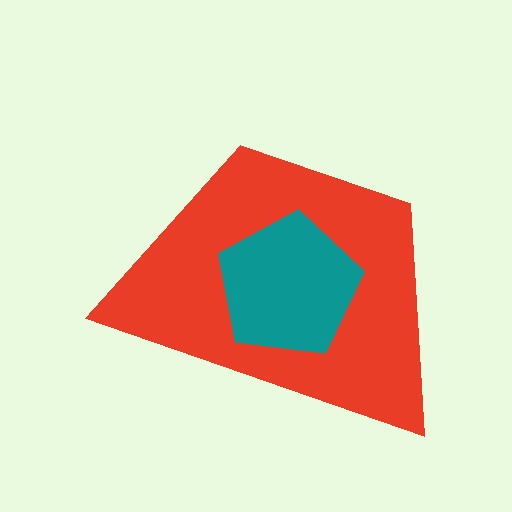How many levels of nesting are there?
2.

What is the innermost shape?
The teal pentagon.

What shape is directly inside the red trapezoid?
The teal pentagon.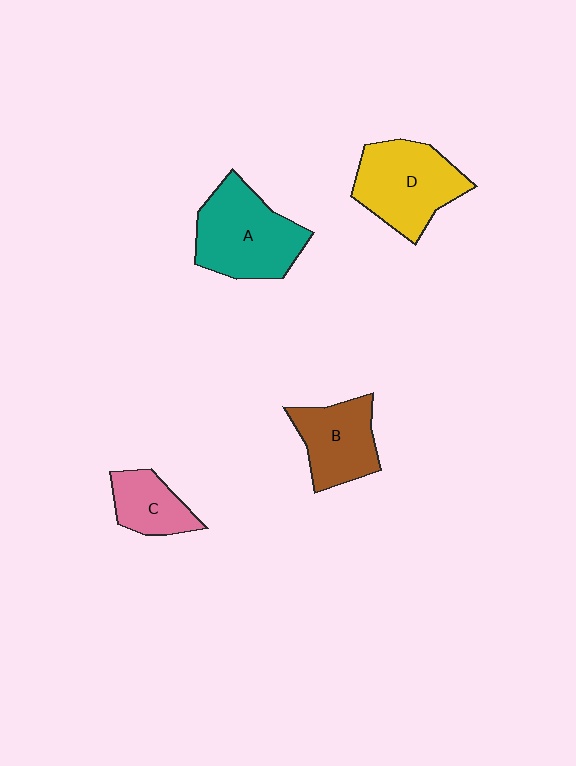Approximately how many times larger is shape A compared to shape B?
Approximately 1.4 times.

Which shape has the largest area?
Shape A (teal).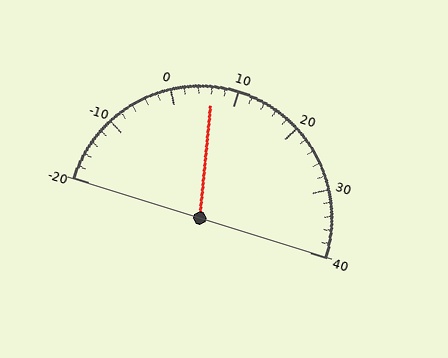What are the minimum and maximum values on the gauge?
The gauge ranges from -20 to 40.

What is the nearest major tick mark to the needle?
The nearest major tick mark is 10.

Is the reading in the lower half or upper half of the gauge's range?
The reading is in the lower half of the range (-20 to 40).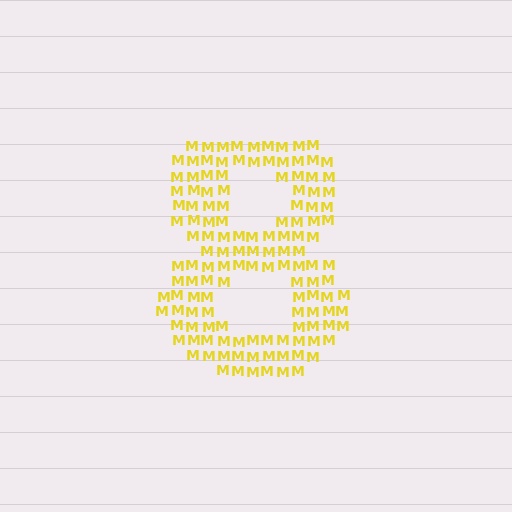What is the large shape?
The large shape is the digit 8.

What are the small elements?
The small elements are letter M's.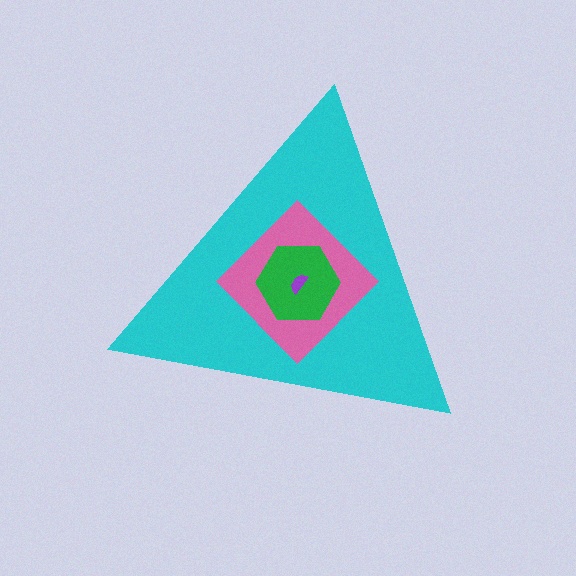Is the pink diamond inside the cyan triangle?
Yes.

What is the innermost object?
The purple semicircle.